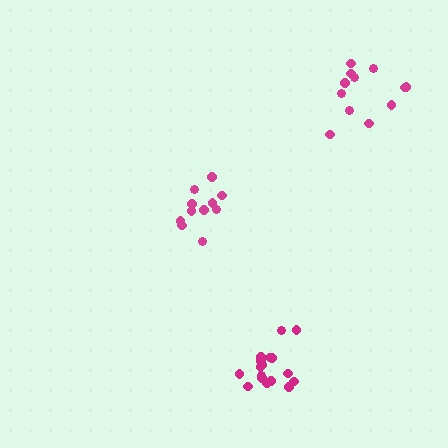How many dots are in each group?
Group 1: 11 dots, Group 2: 17 dots, Group 3: 12 dots (40 total).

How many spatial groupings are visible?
There are 3 spatial groupings.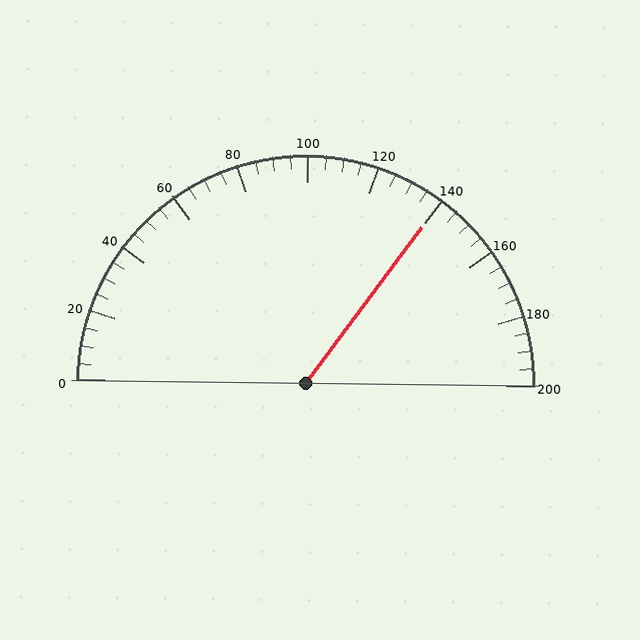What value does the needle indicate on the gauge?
The needle indicates approximately 140.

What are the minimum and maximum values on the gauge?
The gauge ranges from 0 to 200.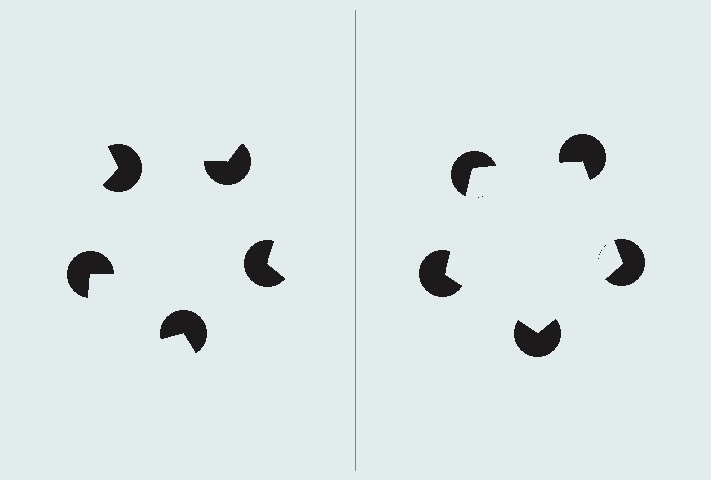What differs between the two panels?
The pac-man discs are positioned identically on both sides; only the wedge orientations differ. On the right they align to a pentagon; on the left they are misaligned.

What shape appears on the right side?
An illusory pentagon.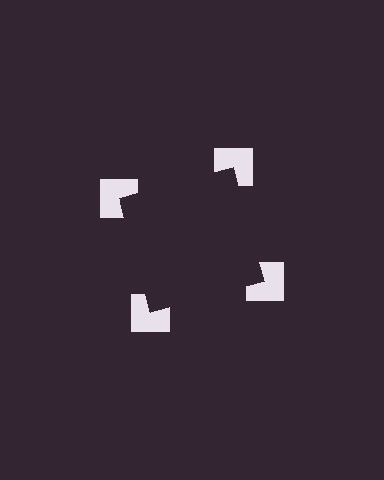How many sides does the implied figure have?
4 sides.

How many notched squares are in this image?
There are 4 — one at each vertex of the illusory square.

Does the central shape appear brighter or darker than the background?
It typically appears slightly darker than the background, even though no actual brightness change is drawn.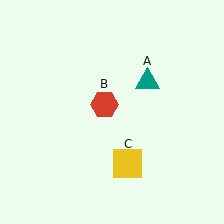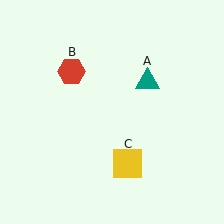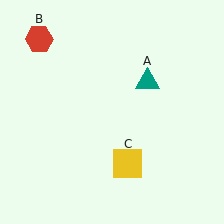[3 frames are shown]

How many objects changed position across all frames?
1 object changed position: red hexagon (object B).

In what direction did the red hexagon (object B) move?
The red hexagon (object B) moved up and to the left.